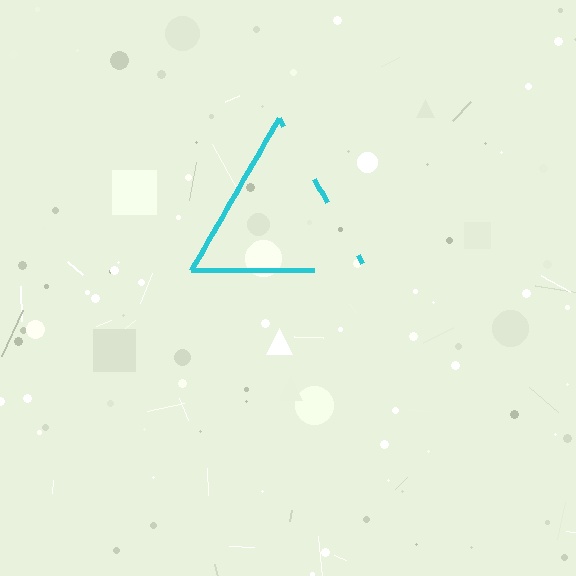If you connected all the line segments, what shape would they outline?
They would outline a triangle.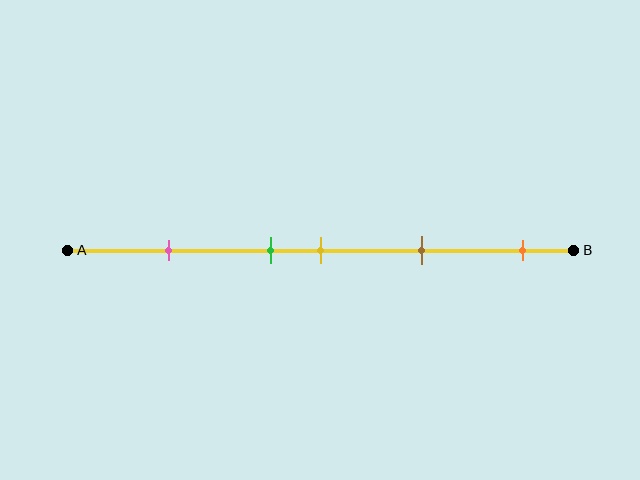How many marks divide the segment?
There are 5 marks dividing the segment.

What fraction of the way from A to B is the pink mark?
The pink mark is approximately 20% (0.2) of the way from A to B.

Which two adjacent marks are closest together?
The green and yellow marks are the closest adjacent pair.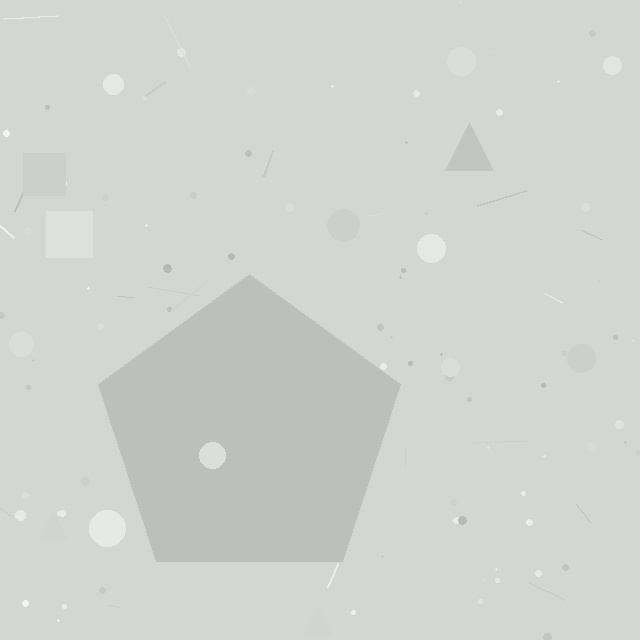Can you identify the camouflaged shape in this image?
The camouflaged shape is a pentagon.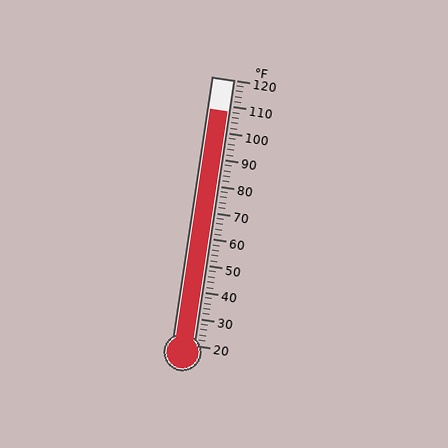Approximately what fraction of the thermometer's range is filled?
The thermometer is filled to approximately 90% of its range.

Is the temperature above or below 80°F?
The temperature is above 80°F.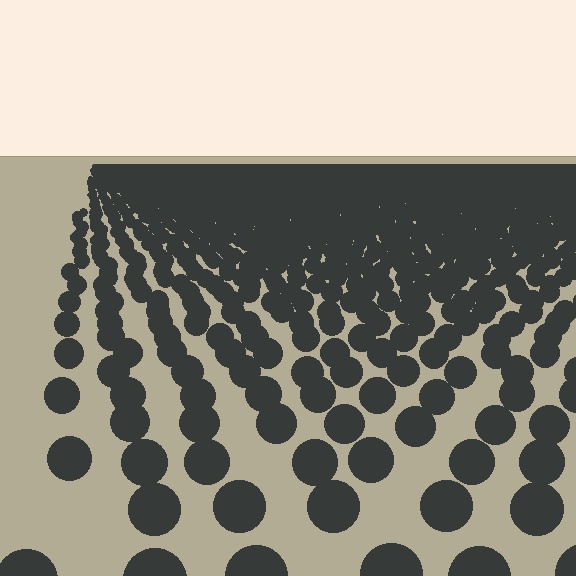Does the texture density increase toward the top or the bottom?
Density increases toward the top.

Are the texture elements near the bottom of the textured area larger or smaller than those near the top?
Larger. Near the bottom, elements are closer to the viewer and appear at a bigger on-screen size.